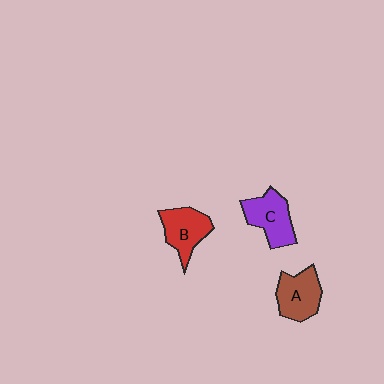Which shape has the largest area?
Shape C (purple).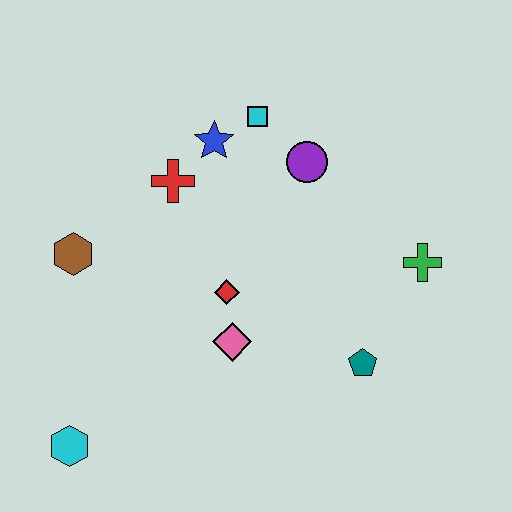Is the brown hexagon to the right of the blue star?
No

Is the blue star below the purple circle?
No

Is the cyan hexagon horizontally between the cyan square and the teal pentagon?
No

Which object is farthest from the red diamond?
The cyan hexagon is farthest from the red diamond.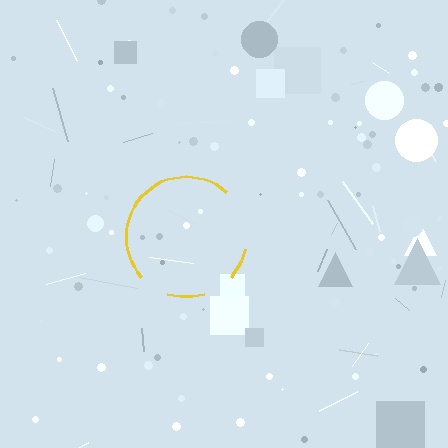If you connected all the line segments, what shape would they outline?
They would outline a circle.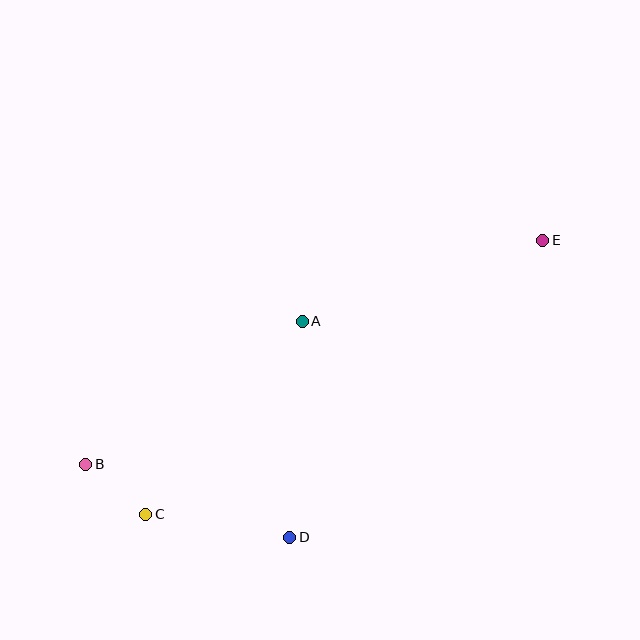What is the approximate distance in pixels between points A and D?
The distance between A and D is approximately 216 pixels.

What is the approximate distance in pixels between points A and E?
The distance between A and E is approximately 253 pixels.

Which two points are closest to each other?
Points B and C are closest to each other.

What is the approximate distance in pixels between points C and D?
The distance between C and D is approximately 146 pixels.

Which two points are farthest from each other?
Points B and E are farthest from each other.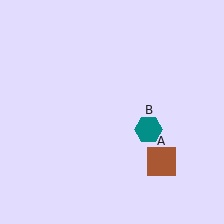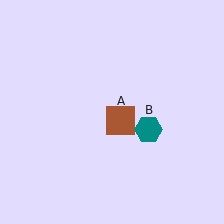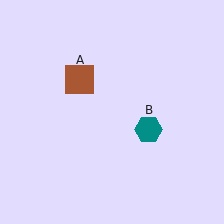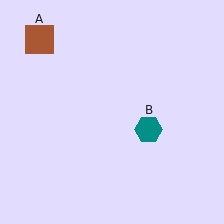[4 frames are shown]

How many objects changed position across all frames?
1 object changed position: brown square (object A).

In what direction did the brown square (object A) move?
The brown square (object A) moved up and to the left.